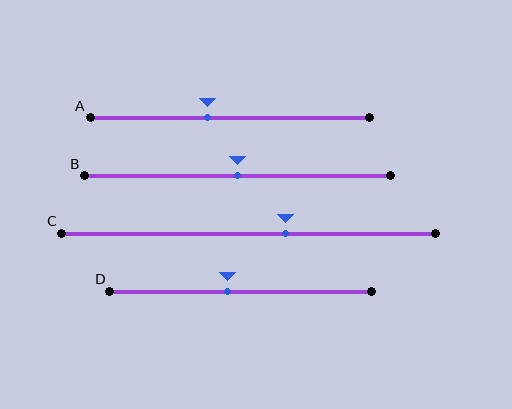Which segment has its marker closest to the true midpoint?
Segment B has its marker closest to the true midpoint.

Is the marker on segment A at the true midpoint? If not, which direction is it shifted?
No, the marker on segment A is shifted to the left by about 8% of the segment length.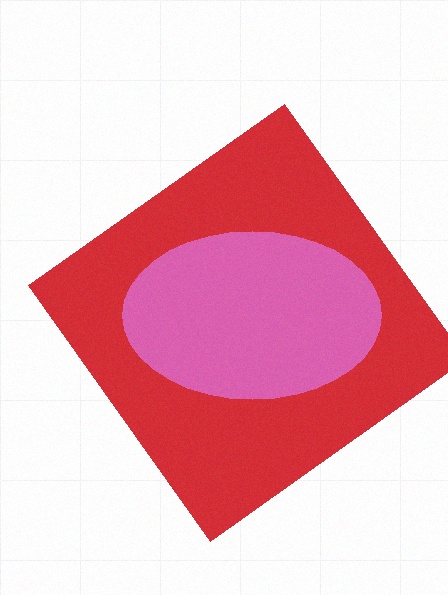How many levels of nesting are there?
2.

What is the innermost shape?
The pink ellipse.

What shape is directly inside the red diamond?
The pink ellipse.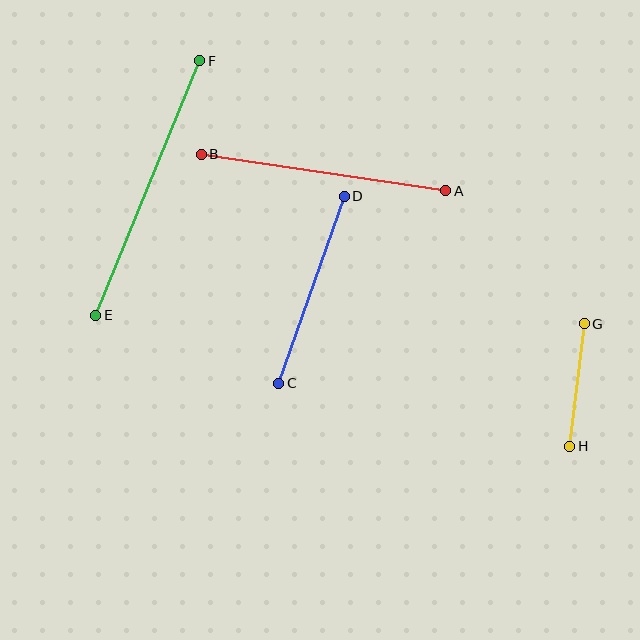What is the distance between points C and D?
The distance is approximately 198 pixels.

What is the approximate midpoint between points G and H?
The midpoint is at approximately (577, 385) pixels.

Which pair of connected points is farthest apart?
Points E and F are farthest apart.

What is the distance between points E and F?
The distance is approximately 275 pixels.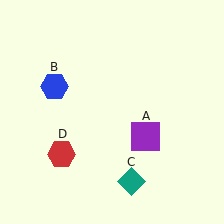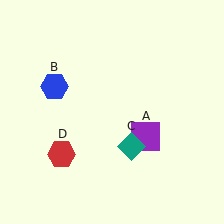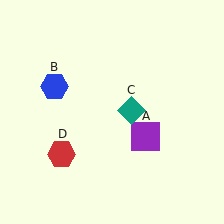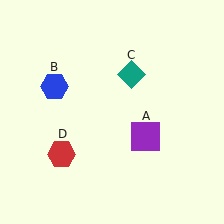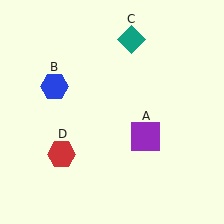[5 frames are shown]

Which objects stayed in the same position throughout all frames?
Purple square (object A) and blue hexagon (object B) and red hexagon (object D) remained stationary.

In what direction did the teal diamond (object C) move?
The teal diamond (object C) moved up.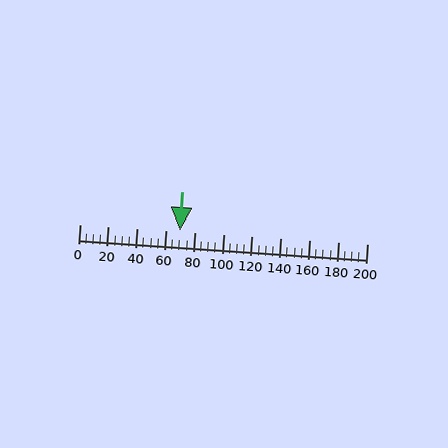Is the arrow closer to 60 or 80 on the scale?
The arrow is closer to 80.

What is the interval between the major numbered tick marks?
The major tick marks are spaced 20 units apart.